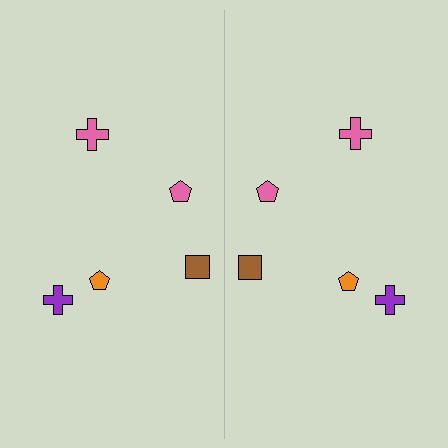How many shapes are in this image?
There are 10 shapes in this image.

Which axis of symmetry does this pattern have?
The pattern has a vertical axis of symmetry running through the center of the image.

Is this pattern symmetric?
Yes, this pattern has bilateral (reflection) symmetry.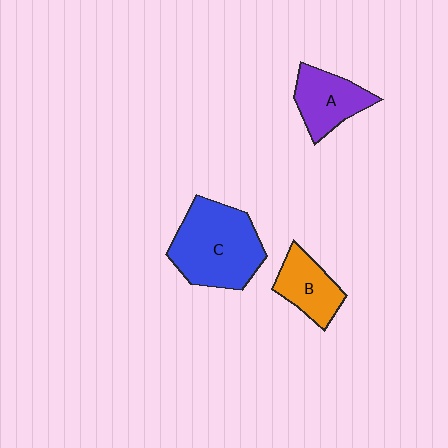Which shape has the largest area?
Shape C (blue).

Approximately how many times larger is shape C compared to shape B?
Approximately 2.0 times.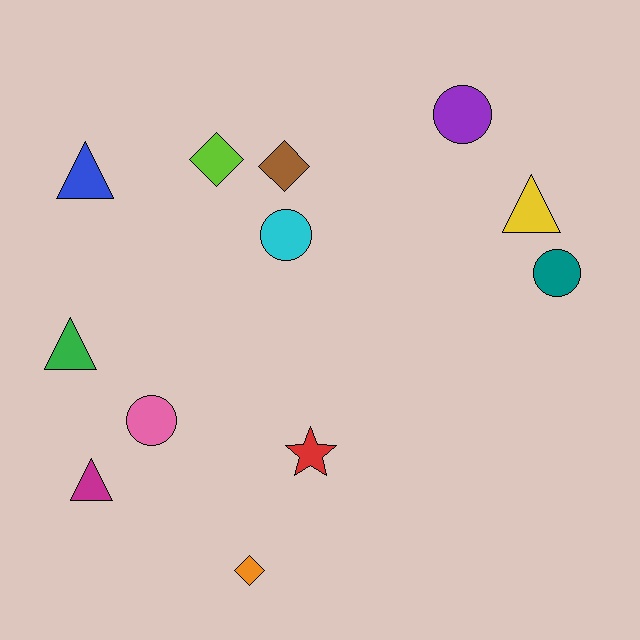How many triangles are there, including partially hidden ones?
There are 4 triangles.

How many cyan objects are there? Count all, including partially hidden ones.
There is 1 cyan object.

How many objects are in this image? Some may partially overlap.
There are 12 objects.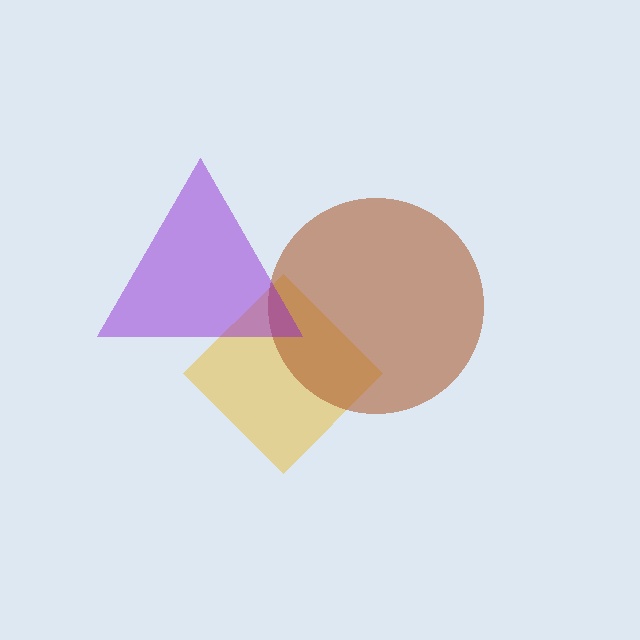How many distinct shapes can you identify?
There are 3 distinct shapes: a yellow diamond, a brown circle, a purple triangle.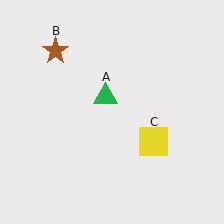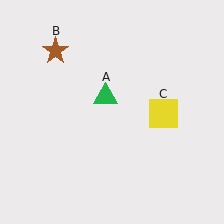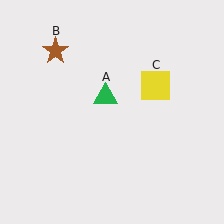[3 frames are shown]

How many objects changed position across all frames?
1 object changed position: yellow square (object C).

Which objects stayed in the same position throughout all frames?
Green triangle (object A) and brown star (object B) remained stationary.